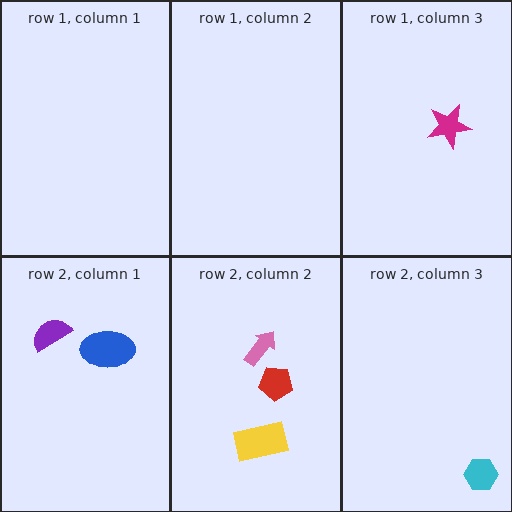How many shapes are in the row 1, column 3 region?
1.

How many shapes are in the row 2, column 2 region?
3.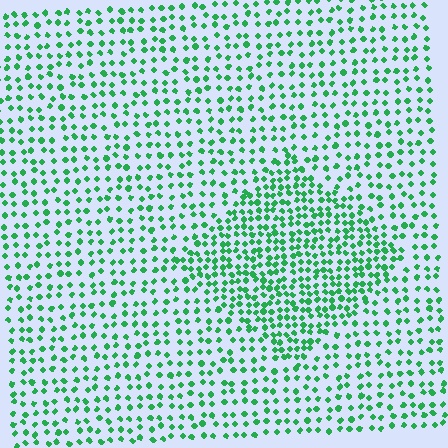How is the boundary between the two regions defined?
The boundary is defined by a change in element density (approximately 1.8x ratio). All elements are the same color, size, and shape.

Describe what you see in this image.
The image contains small green elements arranged at two different densities. A diamond-shaped region is visible where the elements are more densely packed than the surrounding area.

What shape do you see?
I see a diamond.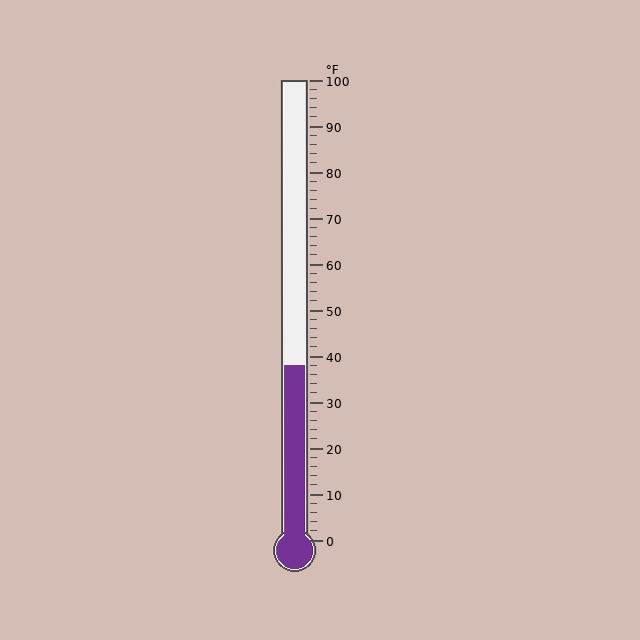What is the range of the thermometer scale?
The thermometer scale ranges from 0°F to 100°F.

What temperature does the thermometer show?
The thermometer shows approximately 38°F.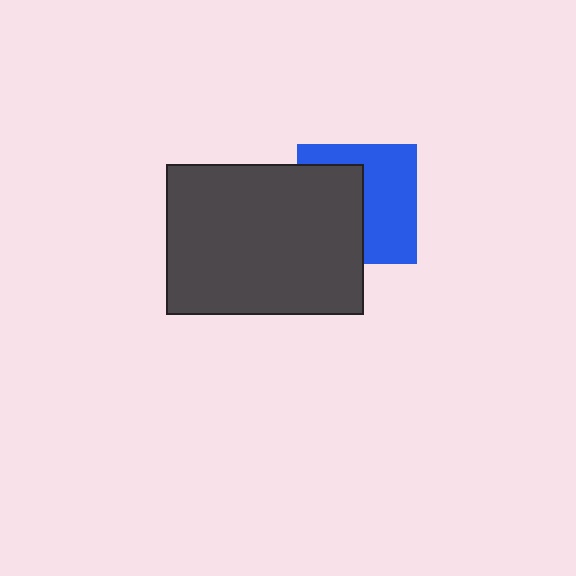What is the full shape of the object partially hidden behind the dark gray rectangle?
The partially hidden object is a blue square.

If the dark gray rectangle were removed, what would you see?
You would see the complete blue square.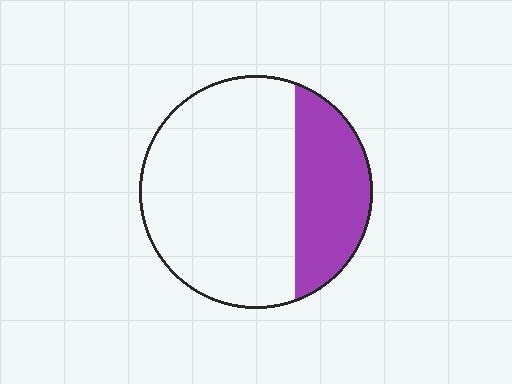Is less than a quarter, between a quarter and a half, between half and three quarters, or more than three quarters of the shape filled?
Between a quarter and a half.